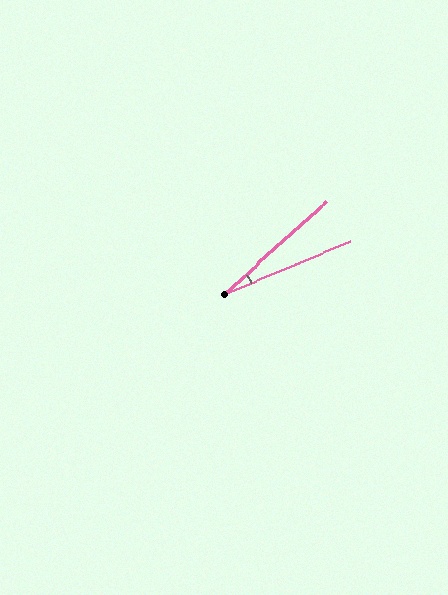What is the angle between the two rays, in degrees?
Approximately 19 degrees.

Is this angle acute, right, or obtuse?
It is acute.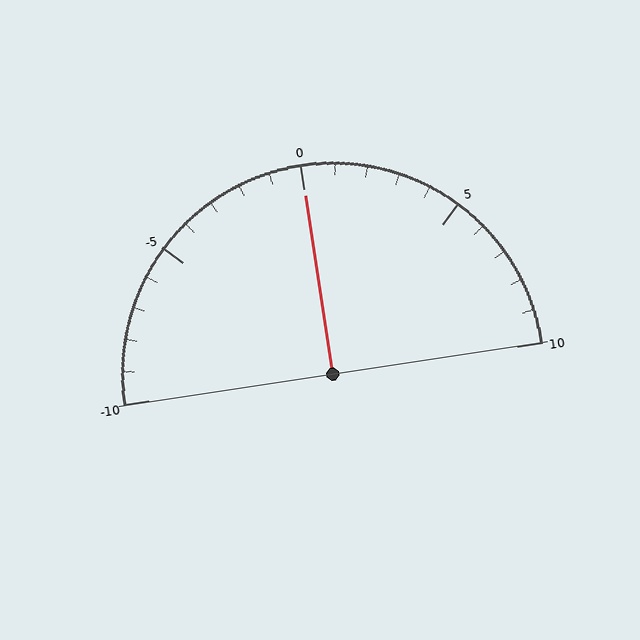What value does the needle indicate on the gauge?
The needle indicates approximately 0.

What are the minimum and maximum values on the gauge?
The gauge ranges from -10 to 10.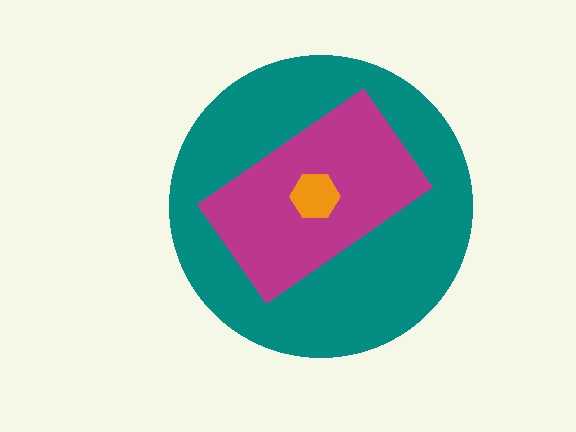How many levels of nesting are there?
3.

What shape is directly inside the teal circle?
The magenta rectangle.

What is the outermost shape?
The teal circle.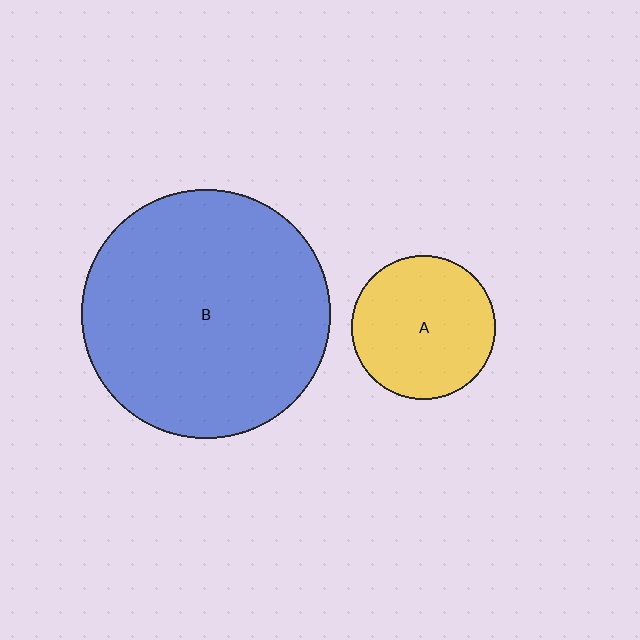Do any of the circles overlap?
No, none of the circles overlap.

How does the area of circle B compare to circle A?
Approximately 3.0 times.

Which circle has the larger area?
Circle B (blue).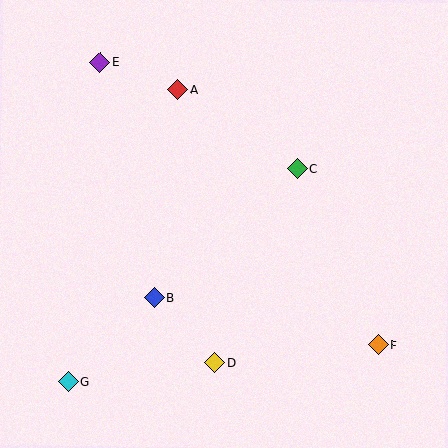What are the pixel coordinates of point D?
Point D is at (214, 363).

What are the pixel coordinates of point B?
Point B is at (154, 297).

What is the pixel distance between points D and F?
The distance between D and F is 165 pixels.